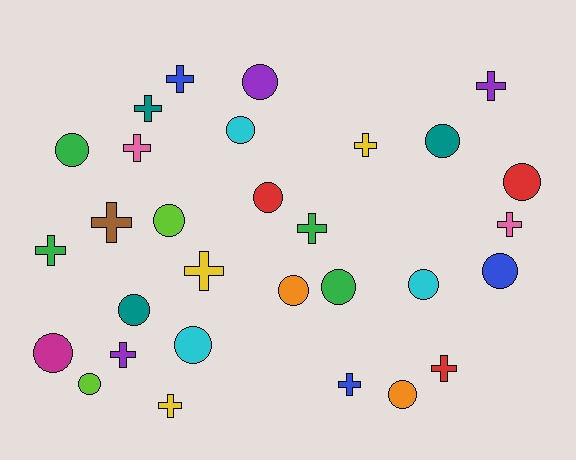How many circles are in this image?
There are 16 circles.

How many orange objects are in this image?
There are 2 orange objects.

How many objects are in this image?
There are 30 objects.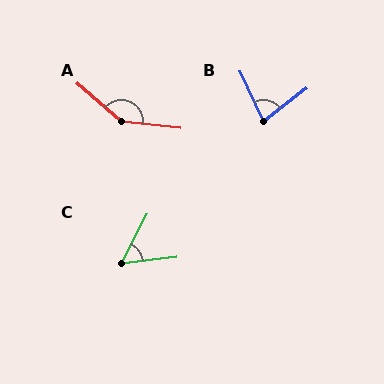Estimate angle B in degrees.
Approximately 77 degrees.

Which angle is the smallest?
C, at approximately 57 degrees.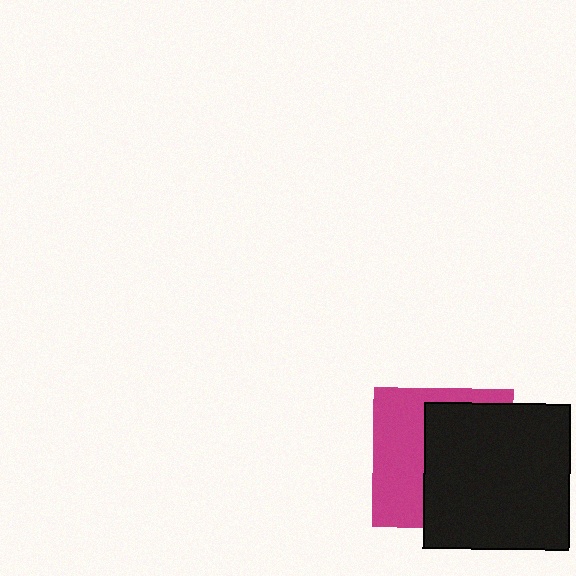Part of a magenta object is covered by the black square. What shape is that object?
It is a square.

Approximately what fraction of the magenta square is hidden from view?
Roughly 58% of the magenta square is hidden behind the black square.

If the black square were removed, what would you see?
You would see the complete magenta square.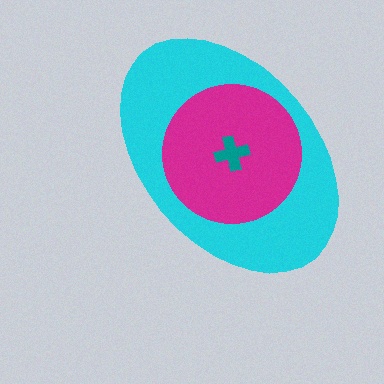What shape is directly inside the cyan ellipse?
The magenta circle.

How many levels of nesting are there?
3.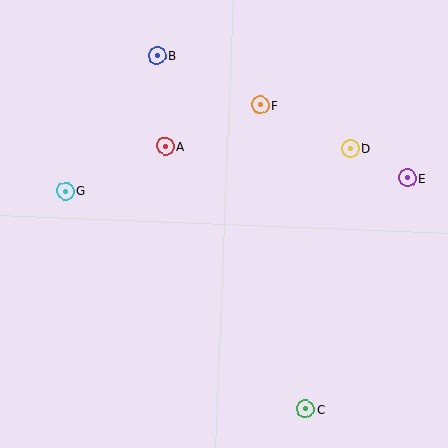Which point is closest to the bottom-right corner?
Point C is closest to the bottom-right corner.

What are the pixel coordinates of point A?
Point A is at (165, 146).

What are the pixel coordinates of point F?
Point F is at (260, 105).